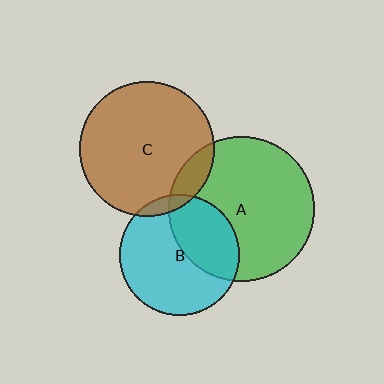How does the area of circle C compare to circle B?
Approximately 1.2 times.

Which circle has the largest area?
Circle A (green).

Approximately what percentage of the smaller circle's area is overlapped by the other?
Approximately 35%.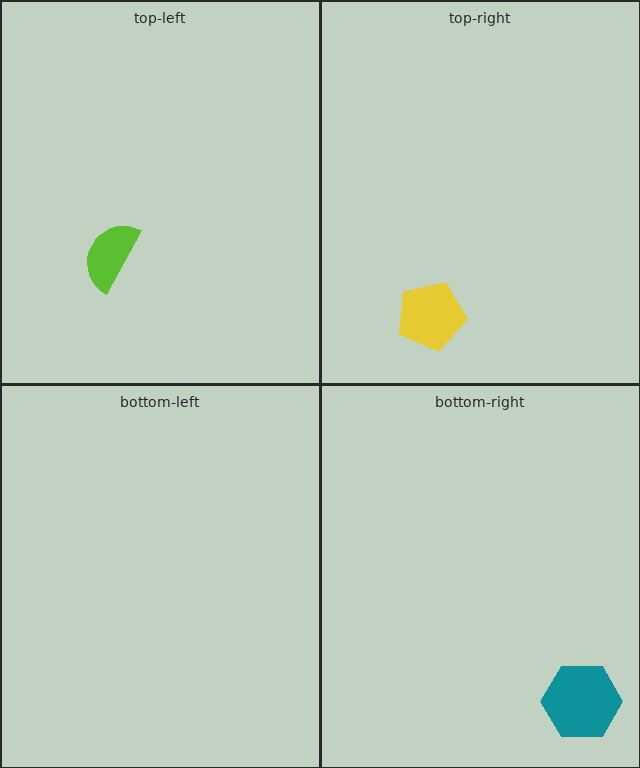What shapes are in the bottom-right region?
The teal hexagon.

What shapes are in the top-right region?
The yellow pentagon.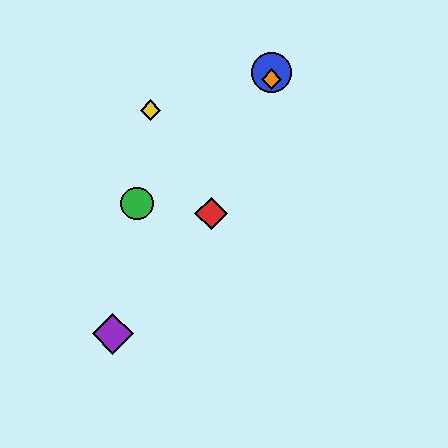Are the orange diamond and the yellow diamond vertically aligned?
No, the orange diamond is at x≈271 and the yellow diamond is at x≈150.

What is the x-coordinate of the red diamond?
The red diamond is at x≈211.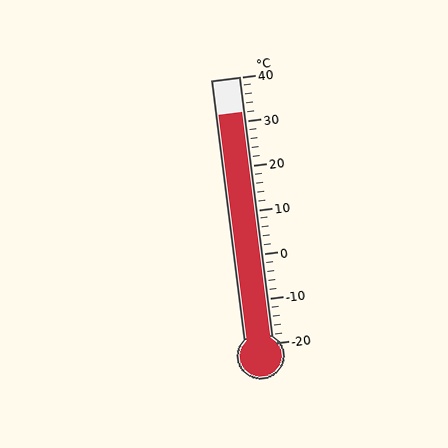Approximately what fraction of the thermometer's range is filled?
The thermometer is filled to approximately 85% of its range.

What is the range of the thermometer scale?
The thermometer scale ranges from -20°C to 40°C.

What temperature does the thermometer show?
The thermometer shows approximately 32°C.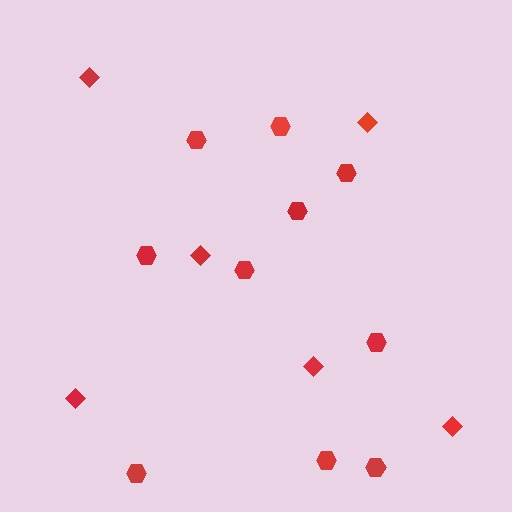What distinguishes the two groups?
There are 2 groups: one group of hexagons (10) and one group of diamonds (6).